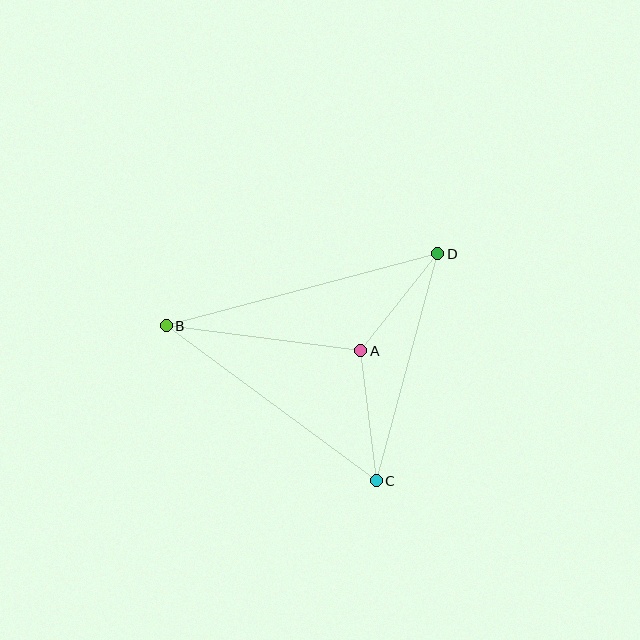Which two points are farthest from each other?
Points B and D are farthest from each other.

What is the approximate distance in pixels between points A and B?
The distance between A and B is approximately 196 pixels.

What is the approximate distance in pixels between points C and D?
The distance between C and D is approximately 235 pixels.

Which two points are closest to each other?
Points A and D are closest to each other.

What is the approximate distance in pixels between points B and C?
The distance between B and C is approximately 261 pixels.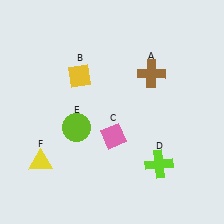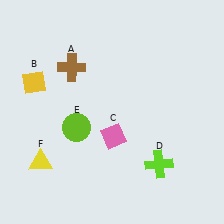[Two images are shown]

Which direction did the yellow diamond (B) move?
The yellow diamond (B) moved left.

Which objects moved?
The objects that moved are: the brown cross (A), the yellow diamond (B).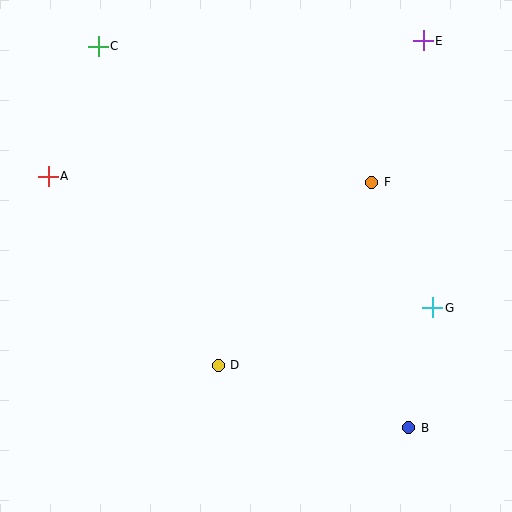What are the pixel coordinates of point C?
Point C is at (98, 46).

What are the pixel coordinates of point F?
Point F is at (372, 182).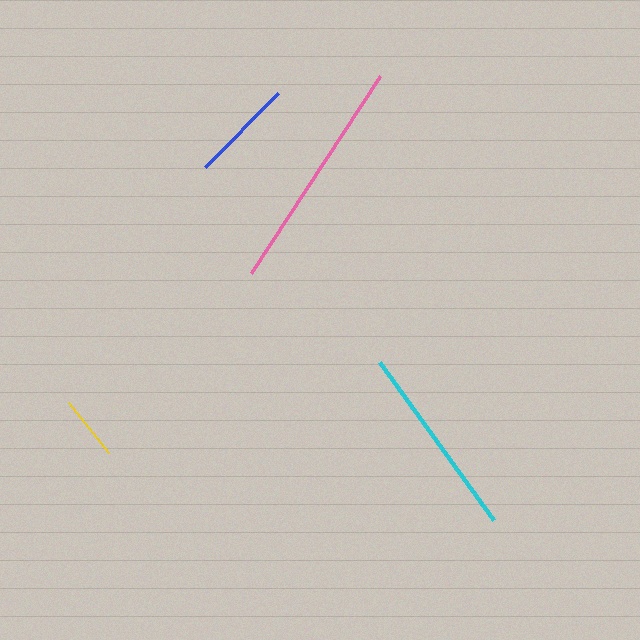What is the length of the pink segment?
The pink segment is approximately 235 pixels long.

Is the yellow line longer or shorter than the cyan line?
The cyan line is longer than the yellow line.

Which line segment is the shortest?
The yellow line is the shortest at approximately 63 pixels.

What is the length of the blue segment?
The blue segment is approximately 104 pixels long.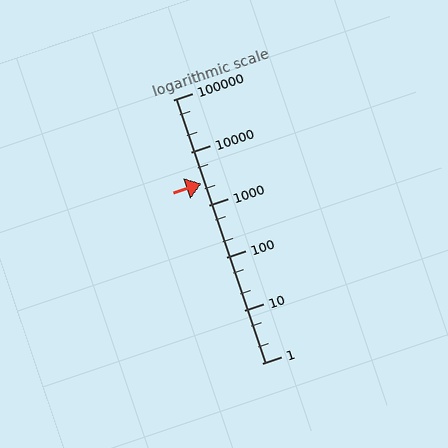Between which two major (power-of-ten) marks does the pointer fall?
The pointer is between 1000 and 10000.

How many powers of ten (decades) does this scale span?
The scale spans 5 decades, from 1 to 100000.